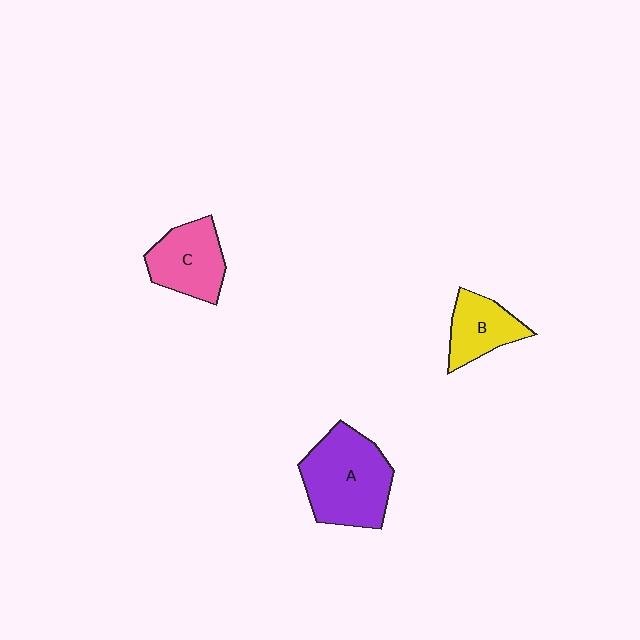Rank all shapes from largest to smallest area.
From largest to smallest: A (purple), C (pink), B (yellow).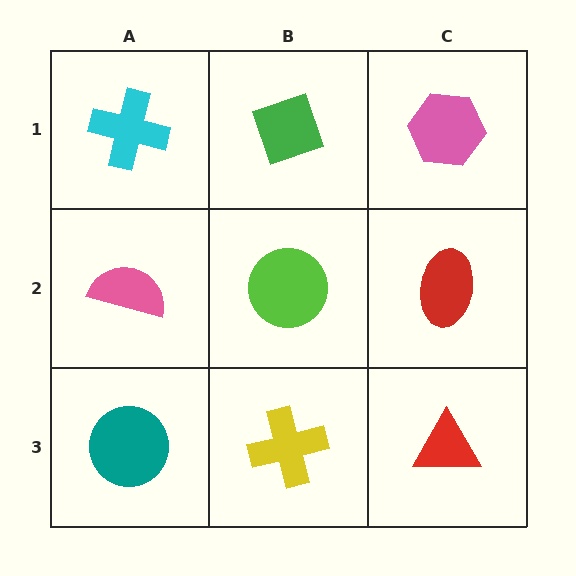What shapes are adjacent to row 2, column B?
A green diamond (row 1, column B), a yellow cross (row 3, column B), a pink semicircle (row 2, column A), a red ellipse (row 2, column C).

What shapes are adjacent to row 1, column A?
A pink semicircle (row 2, column A), a green diamond (row 1, column B).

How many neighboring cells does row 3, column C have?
2.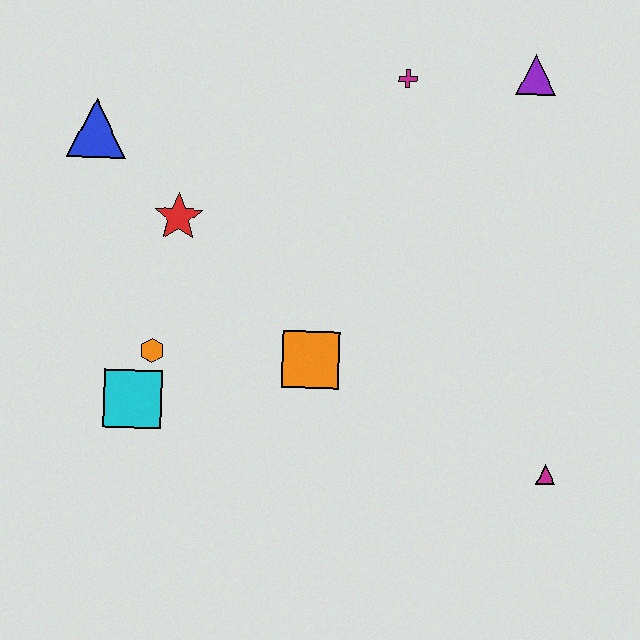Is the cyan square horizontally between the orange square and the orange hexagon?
No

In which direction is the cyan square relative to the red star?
The cyan square is below the red star.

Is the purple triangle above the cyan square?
Yes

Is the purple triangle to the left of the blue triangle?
No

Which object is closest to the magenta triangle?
The orange square is closest to the magenta triangle.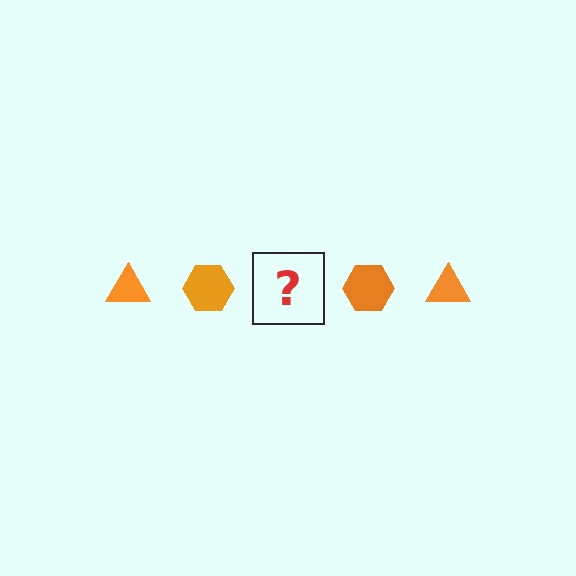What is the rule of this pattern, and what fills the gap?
The rule is that the pattern cycles through triangle, hexagon shapes in orange. The gap should be filled with an orange triangle.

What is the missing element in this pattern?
The missing element is an orange triangle.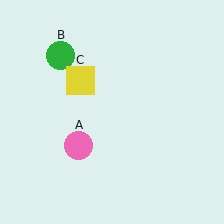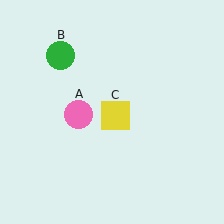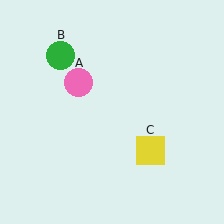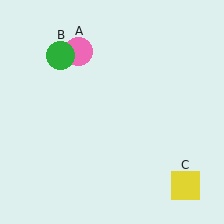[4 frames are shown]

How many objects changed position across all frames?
2 objects changed position: pink circle (object A), yellow square (object C).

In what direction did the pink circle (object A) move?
The pink circle (object A) moved up.